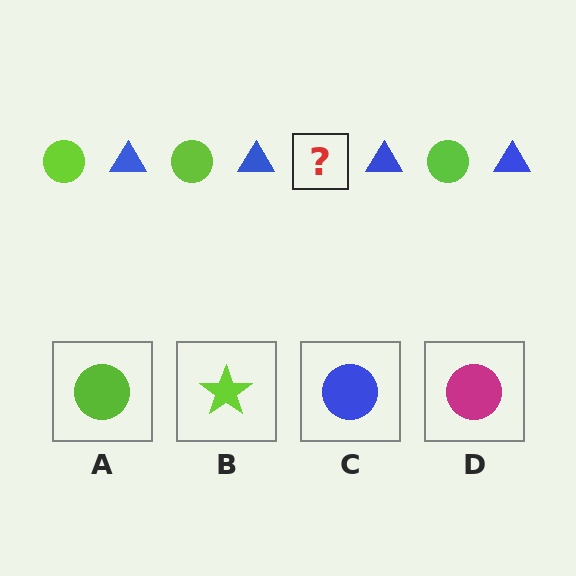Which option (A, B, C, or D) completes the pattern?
A.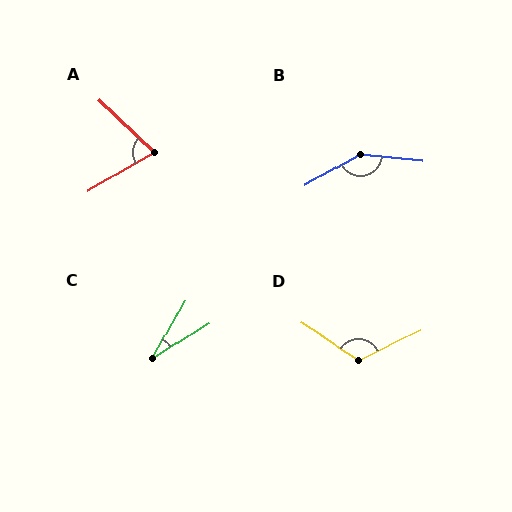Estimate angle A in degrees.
Approximately 74 degrees.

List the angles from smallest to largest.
C (28°), A (74°), D (121°), B (144°).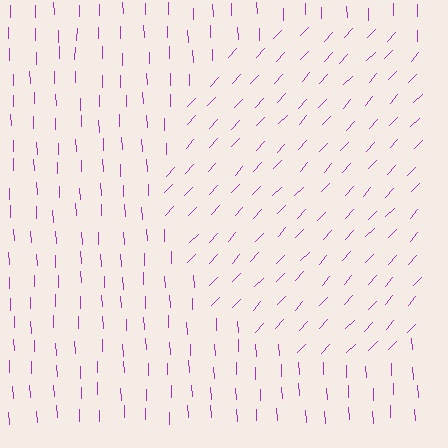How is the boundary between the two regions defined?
The boundary is defined purely by a change in line orientation (approximately 45 degrees difference). All lines are the same color and thickness.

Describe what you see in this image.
The image is filled with small purple line segments. A circle region in the image has lines oriented differently from the surrounding lines, creating a visible texture boundary.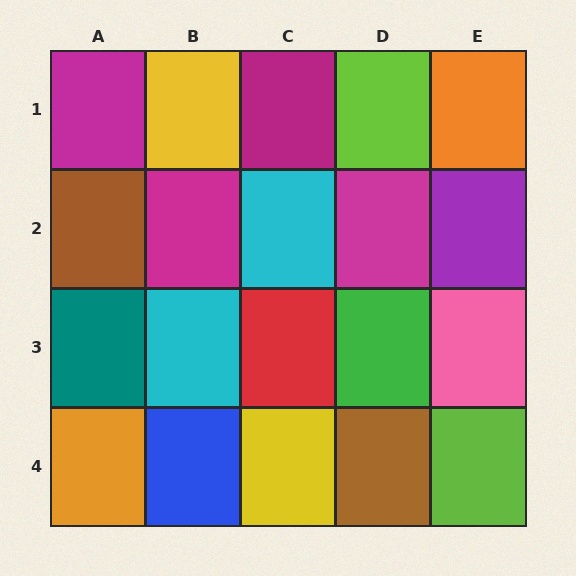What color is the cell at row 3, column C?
Red.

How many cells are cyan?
2 cells are cyan.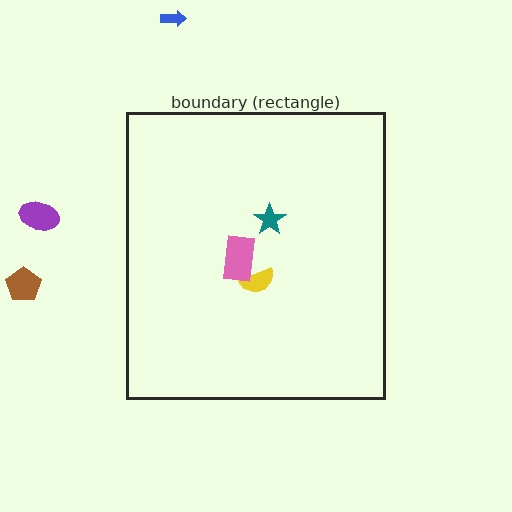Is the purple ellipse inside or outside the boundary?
Outside.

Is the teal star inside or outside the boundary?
Inside.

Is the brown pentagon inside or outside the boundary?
Outside.